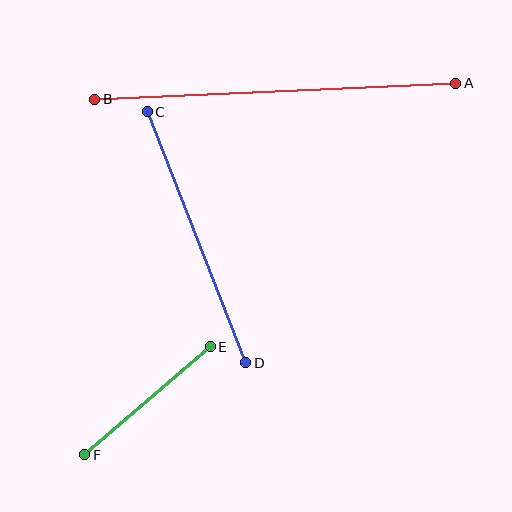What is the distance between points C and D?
The distance is approximately 270 pixels.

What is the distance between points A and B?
The distance is approximately 362 pixels.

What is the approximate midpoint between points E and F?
The midpoint is at approximately (147, 401) pixels.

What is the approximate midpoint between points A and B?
The midpoint is at approximately (275, 91) pixels.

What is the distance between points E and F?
The distance is approximately 166 pixels.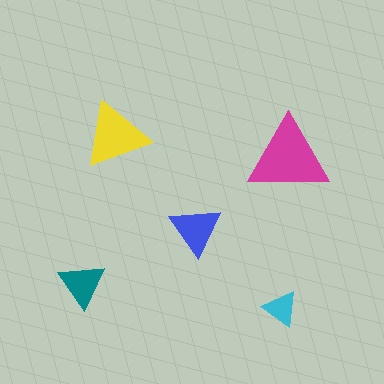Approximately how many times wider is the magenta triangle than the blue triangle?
About 1.5 times wider.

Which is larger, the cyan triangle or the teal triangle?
The teal one.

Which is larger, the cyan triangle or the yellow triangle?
The yellow one.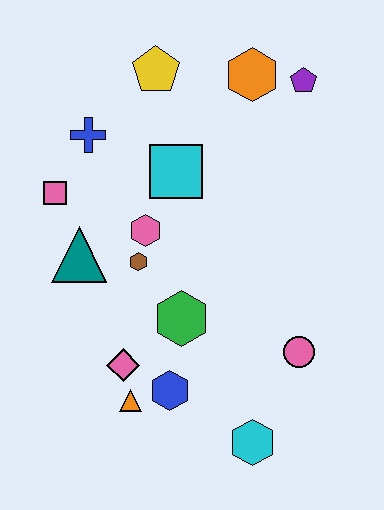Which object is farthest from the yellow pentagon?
The cyan hexagon is farthest from the yellow pentagon.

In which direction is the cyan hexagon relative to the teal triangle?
The cyan hexagon is below the teal triangle.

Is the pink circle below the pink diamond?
No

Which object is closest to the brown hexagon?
The pink hexagon is closest to the brown hexagon.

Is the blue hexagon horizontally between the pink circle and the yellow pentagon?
Yes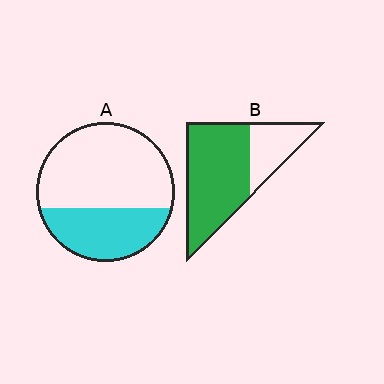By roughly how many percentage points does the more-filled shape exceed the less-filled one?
By roughly 35 percentage points (B over A).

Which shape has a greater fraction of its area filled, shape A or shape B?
Shape B.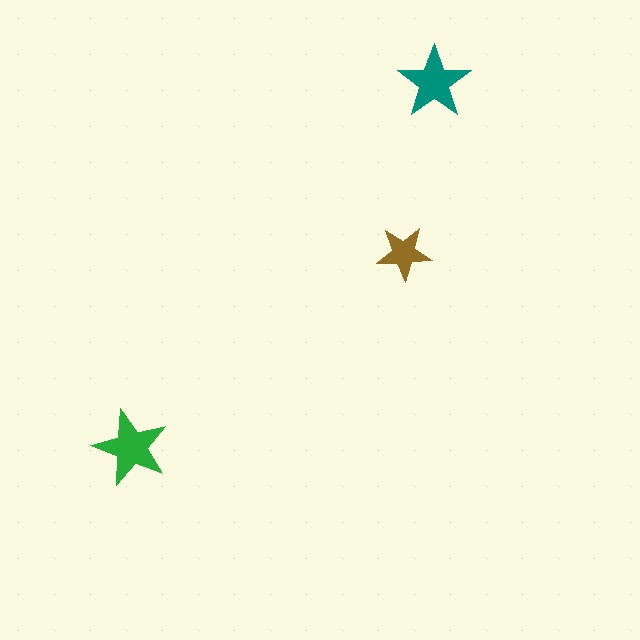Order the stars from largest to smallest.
the green one, the teal one, the brown one.